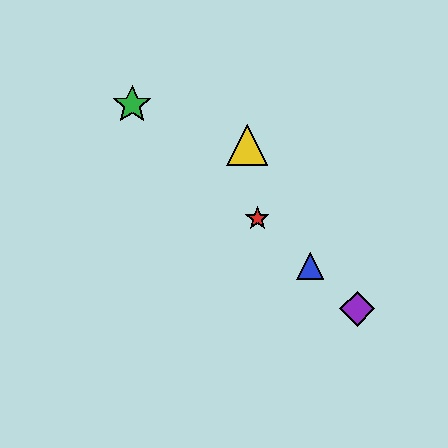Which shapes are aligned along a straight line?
The red star, the blue triangle, the green star, the purple diamond are aligned along a straight line.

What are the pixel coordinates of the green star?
The green star is at (132, 105).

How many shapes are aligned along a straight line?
4 shapes (the red star, the blue triangle, the green star, the purple diamond) are aligned along a straight line.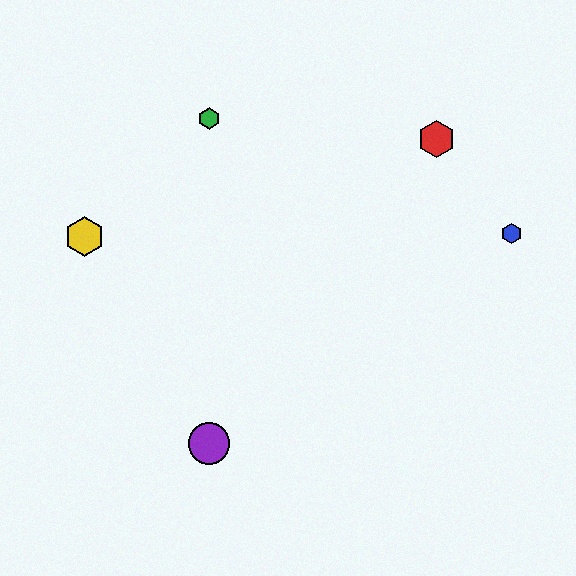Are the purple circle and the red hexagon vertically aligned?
No, the purple circle is at x≈209 and the red hexagon is at x≈436.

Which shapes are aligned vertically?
The green hexagon, the purple circle are aligned vertically.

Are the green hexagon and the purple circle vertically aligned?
Yes, both are at x≈209.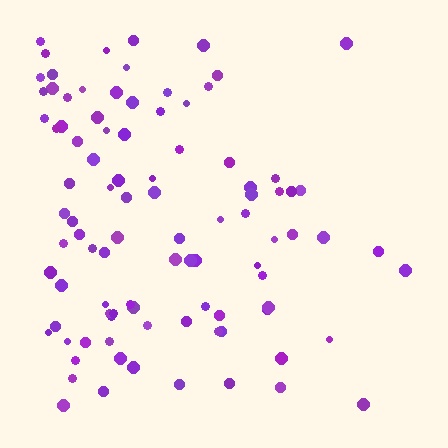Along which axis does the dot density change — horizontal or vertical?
Horizontal.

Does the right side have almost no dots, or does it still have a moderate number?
Still a moderate number, just noticeably fewer than the left.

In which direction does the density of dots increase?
From right to left, with the left side densest.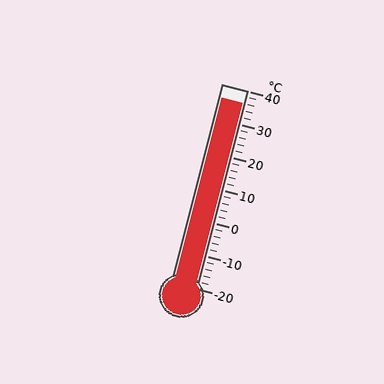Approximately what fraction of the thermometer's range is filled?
The thermometer is filled to approximately 95% of its range.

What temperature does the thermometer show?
The thermometer shows approximately 36°C.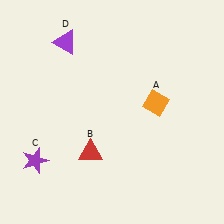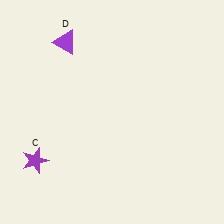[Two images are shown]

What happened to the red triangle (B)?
The red triangle (B) was removed in Image 2. It was in the bottom-left area of Image 1.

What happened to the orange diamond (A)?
The orange diamond (A) was removed in Image 2. It was in the top-right area of Image 1.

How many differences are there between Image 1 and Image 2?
There are 2 differences between the two images.